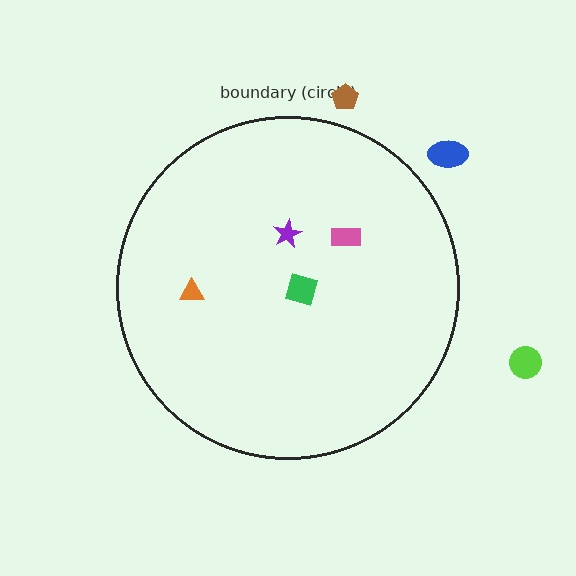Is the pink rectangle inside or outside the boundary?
Inside.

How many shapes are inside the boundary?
4 inside, 3 outside.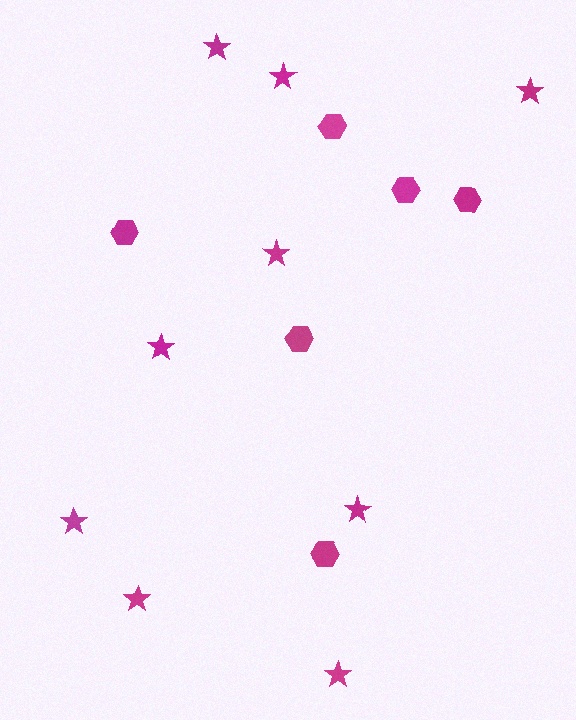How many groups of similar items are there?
There are 2 groups: one group of hexagons (6) and one group of stars (9).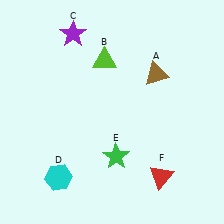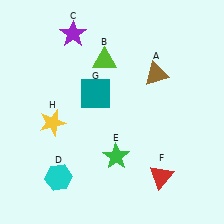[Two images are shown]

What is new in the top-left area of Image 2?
A teal square (G) was added in the top-left area of Image 2.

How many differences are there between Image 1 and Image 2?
There are 2 differences between the two images.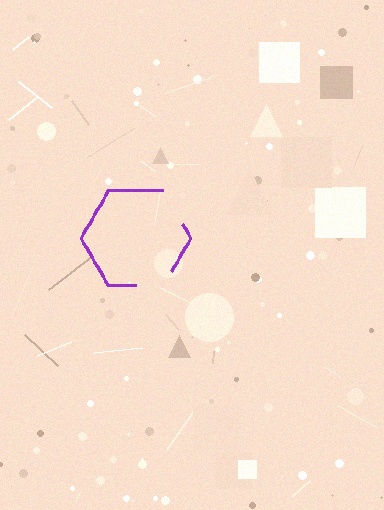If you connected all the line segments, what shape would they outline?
They would outline a hexagon.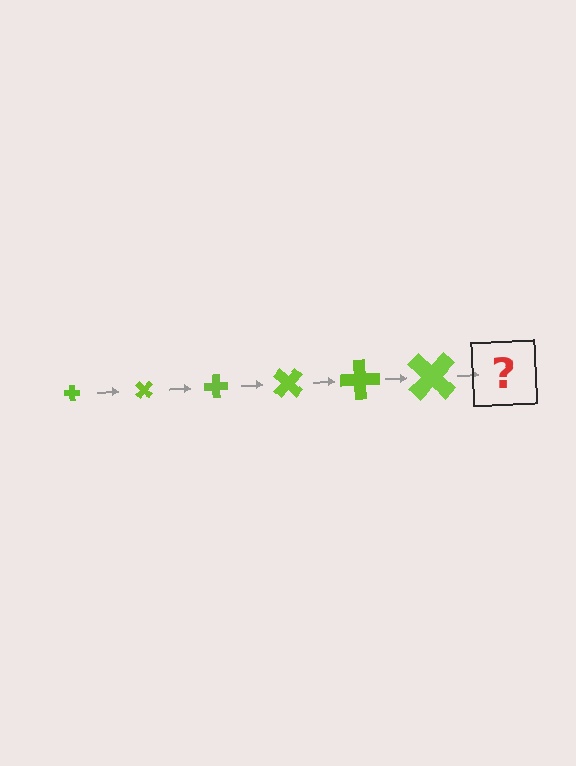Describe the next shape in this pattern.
It should be a cross, larger than the previous one and rotated 270 degrees from the start.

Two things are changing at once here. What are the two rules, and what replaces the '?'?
The two rules are that the cross grows larger each step and it rotates 45 degrees each step. The '?' should be a cross, larger than the previous one and rotated 270 degrees from the start.